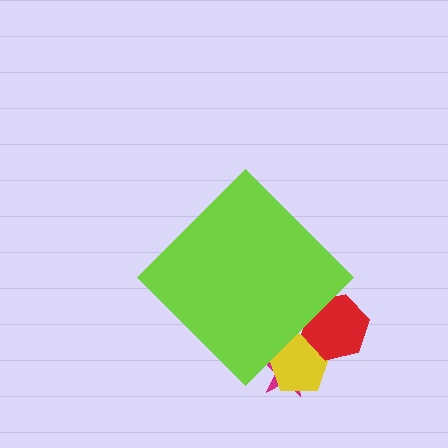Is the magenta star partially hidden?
Yes, the magenta star is partially hidden behind the lime diamond.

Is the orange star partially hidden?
Yes, the orange star is partially hidden behind the lime diamond.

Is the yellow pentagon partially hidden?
Yes, the yellow pentagon is partially hidden behind the lime diamond.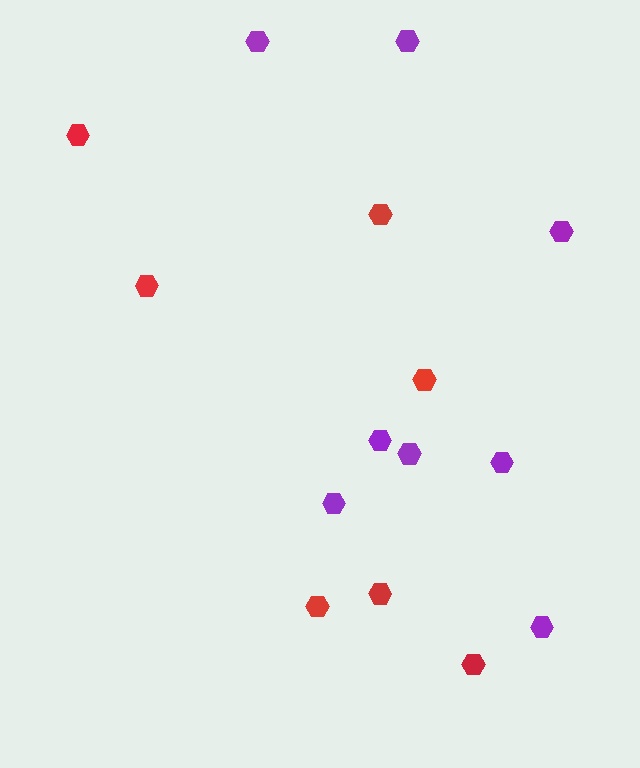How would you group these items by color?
There are 2 groups: one group of purple hexagons (8) and one group of red hexagons (7).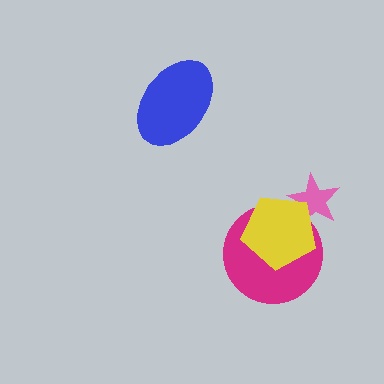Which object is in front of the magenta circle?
The yellow pentagon is in front of the magenta circle.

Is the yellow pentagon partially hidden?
No, no other shape covers it.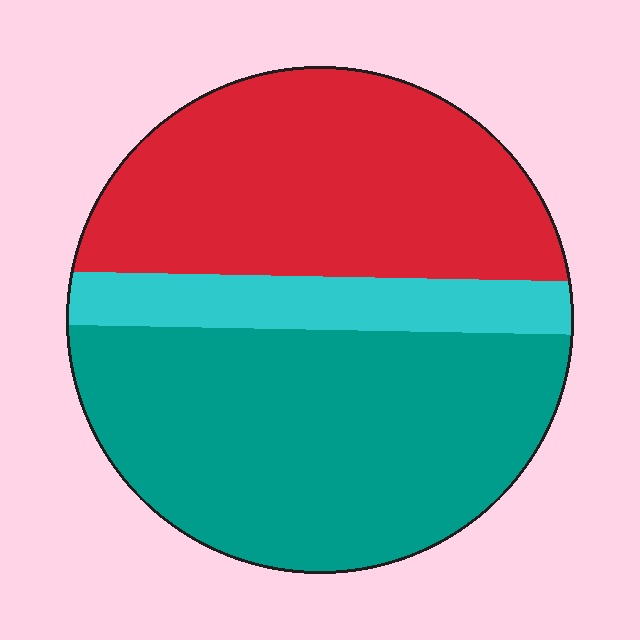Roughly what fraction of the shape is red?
Red covers about 40% of the shape.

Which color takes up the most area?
Teal, at roughly 50%.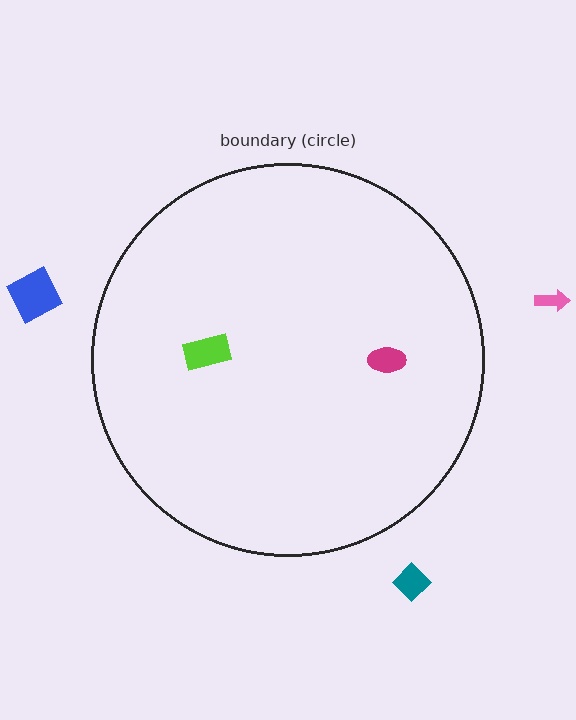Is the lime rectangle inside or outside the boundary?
Inside.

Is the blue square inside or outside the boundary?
Outside.